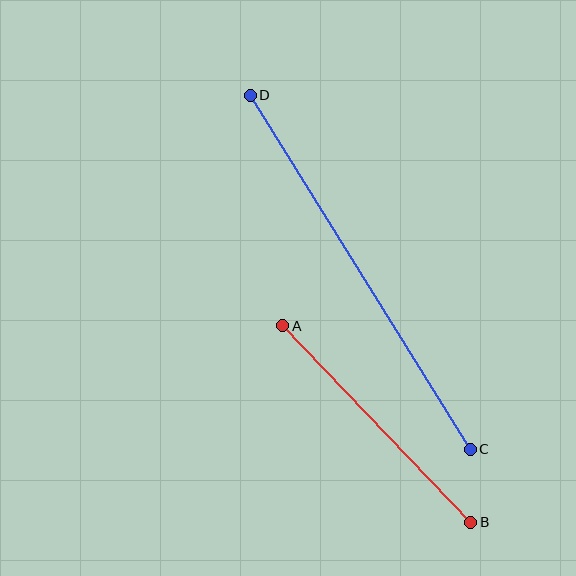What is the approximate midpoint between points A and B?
The midpoint is at approximately (377, 424) pixels.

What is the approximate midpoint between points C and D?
The midpoint is at approximately (360, 272) pixels.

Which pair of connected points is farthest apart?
Points C and D are farthest apart.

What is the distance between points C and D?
The distance is approximately 417 pixels.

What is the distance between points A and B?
The distance is approximately 272 pixels.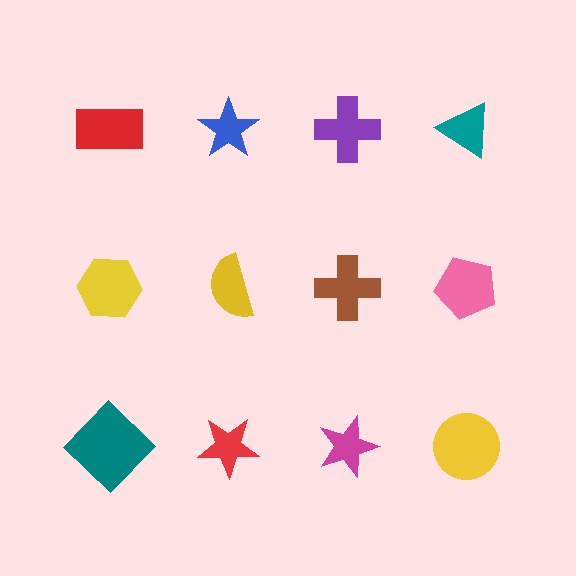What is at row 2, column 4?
A pink pentagon.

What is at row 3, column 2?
A red star.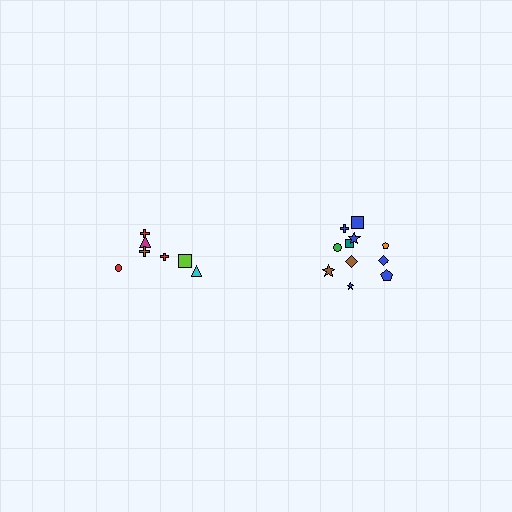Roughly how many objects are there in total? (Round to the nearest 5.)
Roughly 20 objects in total.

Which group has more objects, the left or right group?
The right group.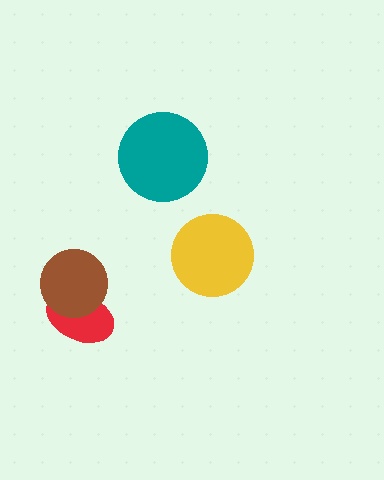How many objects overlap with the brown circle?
1 object overlaps with the brown circle.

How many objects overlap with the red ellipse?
1 object overlaps with the red ellipse.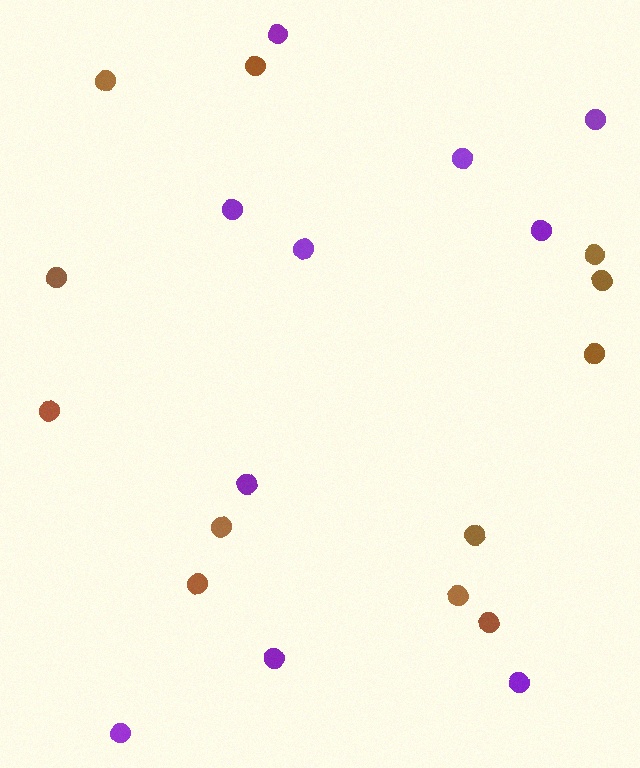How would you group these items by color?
There are 2 groups: one group of brown circles (12) and one group of purple circles (10).